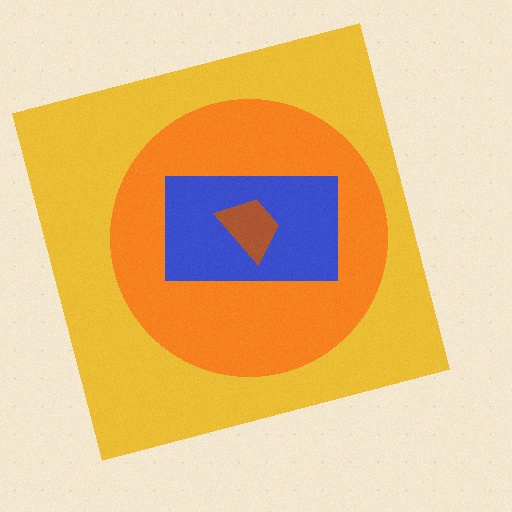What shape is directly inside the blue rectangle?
The brown trapezoid.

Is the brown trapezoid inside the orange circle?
Yes.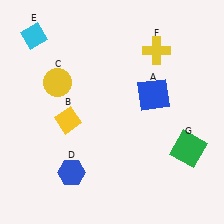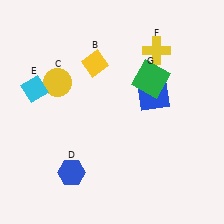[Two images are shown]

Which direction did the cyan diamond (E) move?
The cyan diamond (E) moved down.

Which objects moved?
The objects that moved are: the yellow diamond (B), the cyan diamond (E), the green square (G).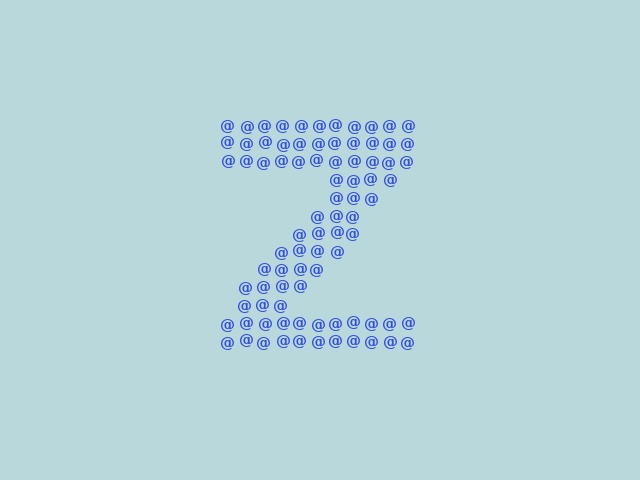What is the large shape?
The large shape is the letter Z.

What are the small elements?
The small elements are at signs.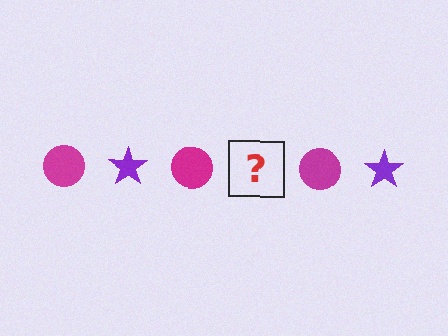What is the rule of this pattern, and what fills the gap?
The rule is that the pattern alternates between magenta circle and purple star. The gap should be filled with a purple star.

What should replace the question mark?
The question mark should be replaced with a purple star.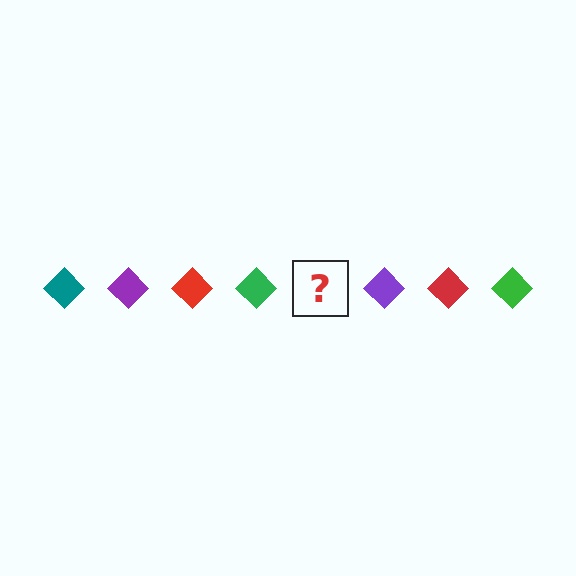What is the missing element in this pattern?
The missing element is a teal diamond.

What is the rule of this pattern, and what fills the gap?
The rule is that the pattern cycles through teal, purple, red, green diamonds. The gap should be filled with a teal diamond.